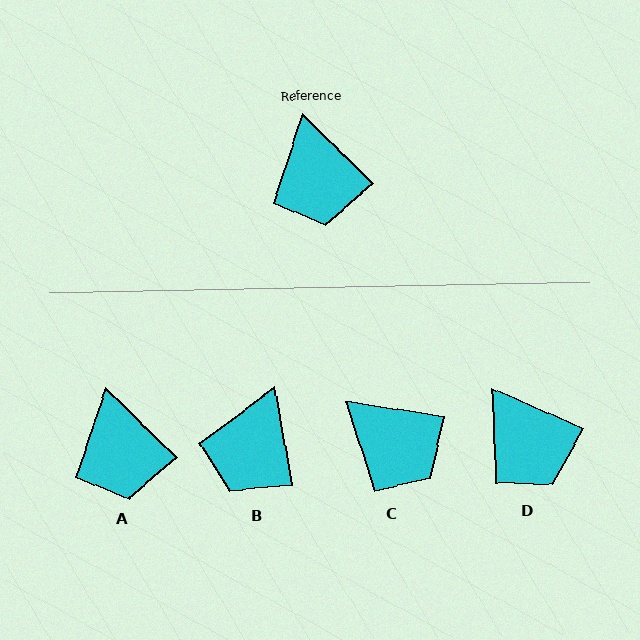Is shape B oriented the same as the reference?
No, it is off by about 35 degrees.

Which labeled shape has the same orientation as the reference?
A.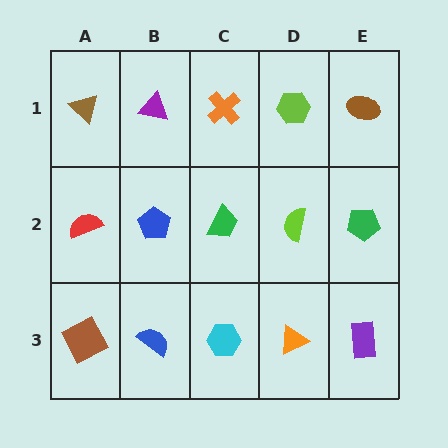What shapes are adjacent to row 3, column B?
A blue pentagon (row 2, column B), a brown square (row 3, column A), a cyan hexagon (row 3, column C).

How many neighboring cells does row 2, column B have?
4.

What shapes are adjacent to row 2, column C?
An orange cross (row 1, column C), a cyan hexagon (row 3, column C), a blue pentagon (row 2, column B), a lime semicircle (row 2, column D).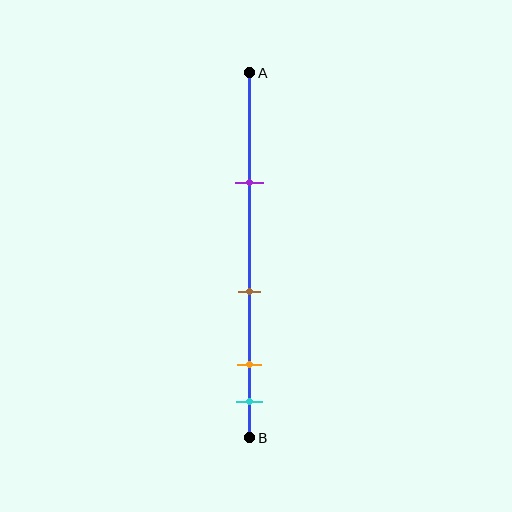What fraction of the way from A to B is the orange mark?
The orange mark is approximately 80% (0.8) of the way from A to B.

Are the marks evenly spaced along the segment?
No, the marks are not evenly spaced.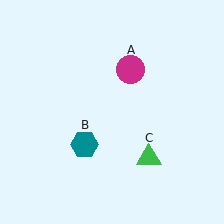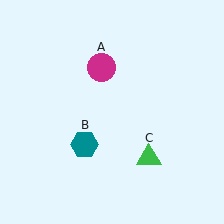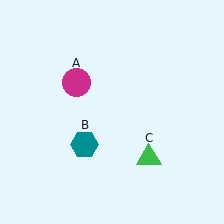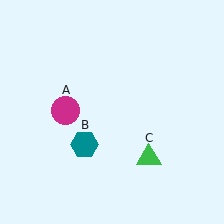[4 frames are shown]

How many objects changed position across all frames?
1 object changed position: magenta circle (object A).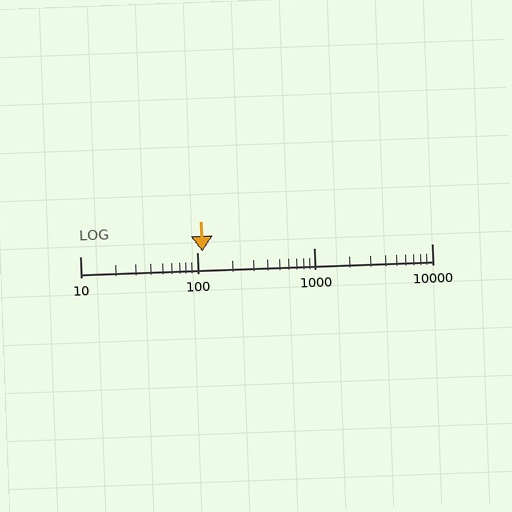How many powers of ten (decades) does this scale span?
The scale spans 3 decades, from 10 to 10000.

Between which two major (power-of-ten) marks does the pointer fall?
The pointer is between 100 and 1000.